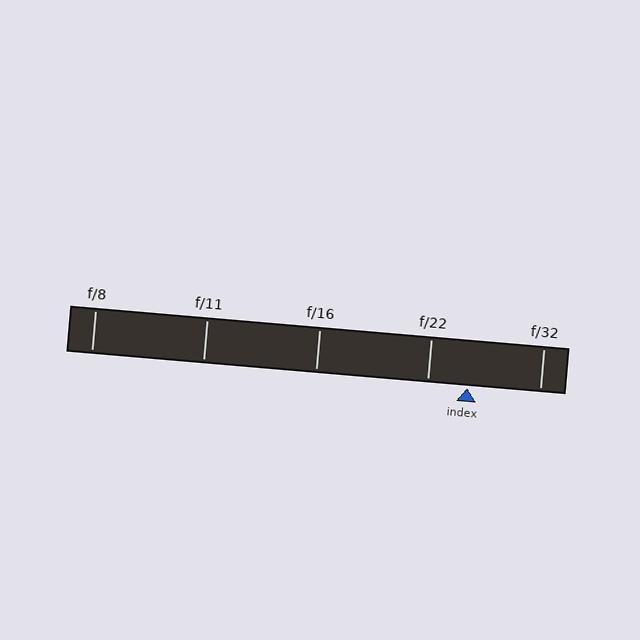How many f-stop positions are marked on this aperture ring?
There are 5 f-stop positions marked.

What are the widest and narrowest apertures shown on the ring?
The widest aperture shown is f/8 and the narrowest is f/32.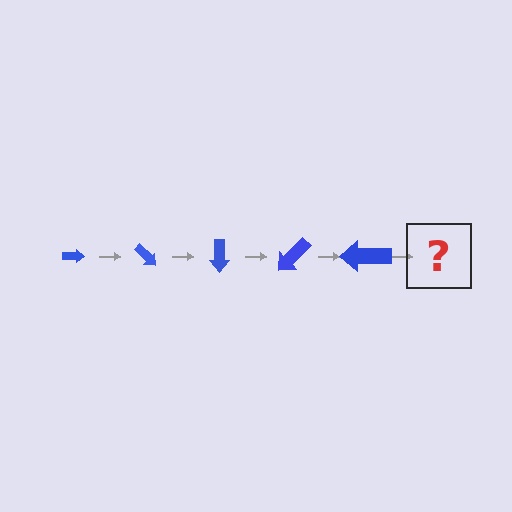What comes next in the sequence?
The next element should be an arrow, larger than the previous one and rotated 225 degrees from the start.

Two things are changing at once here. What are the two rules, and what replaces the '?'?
The two rules are that the arrow grows larger each step and it rotates 45 degrees each step. The '?' should be an arrow, larger than the previous one and rotated 225 degrees from the start.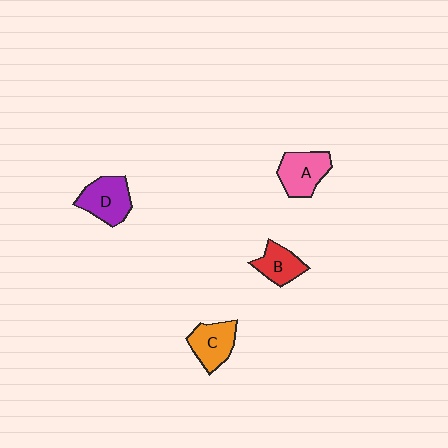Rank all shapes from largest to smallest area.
From largest to smallest: D (purple), A (pink), C (orange), B (red).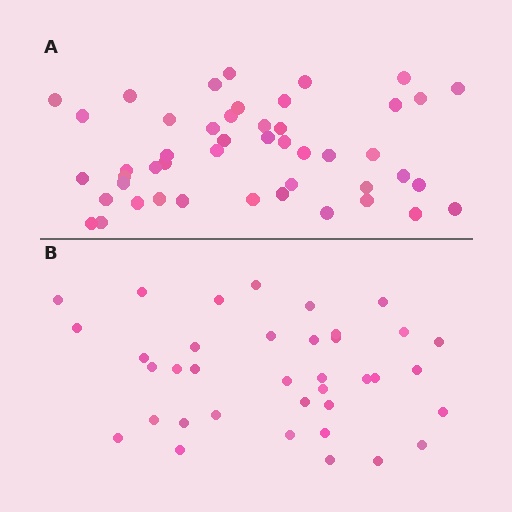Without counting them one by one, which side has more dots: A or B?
Region A (the top region) has more dots.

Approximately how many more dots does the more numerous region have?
Region A has roughly 10 or so more dots than region B.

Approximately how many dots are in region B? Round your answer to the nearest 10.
About 40 dots. (The exact count is 37, which rounds to 40.)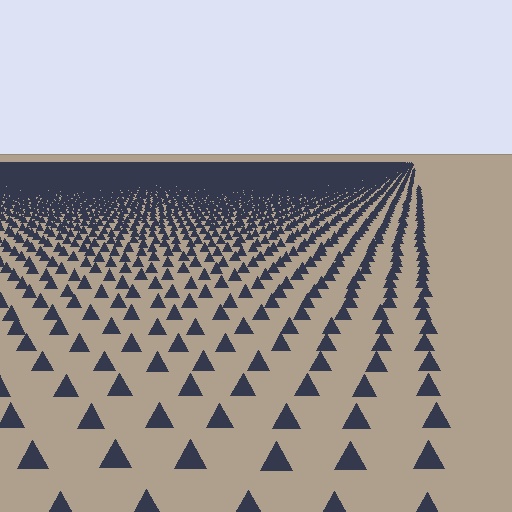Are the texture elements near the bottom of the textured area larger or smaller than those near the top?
Larger. Near the bottom, elements are closer to the viewer and appear at a bigger on-screen size.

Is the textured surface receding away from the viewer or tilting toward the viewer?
The surface is receding away from the viewer. Texture elements get smaller and denser toward the top.